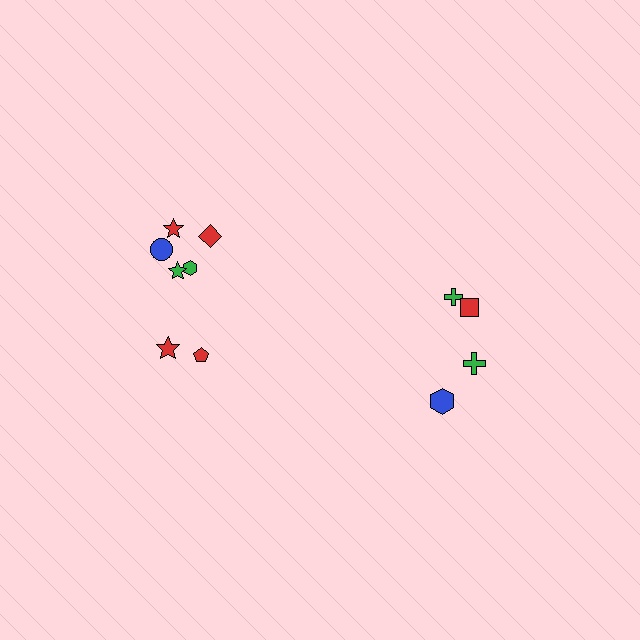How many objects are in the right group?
There are 4 objects.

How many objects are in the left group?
There are 7 objects.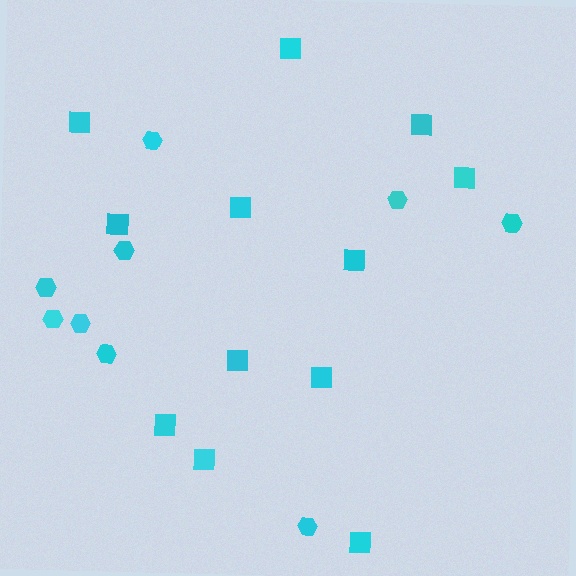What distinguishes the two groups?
There are 2 groups: one group of squares (12) and one group of hexagons (9).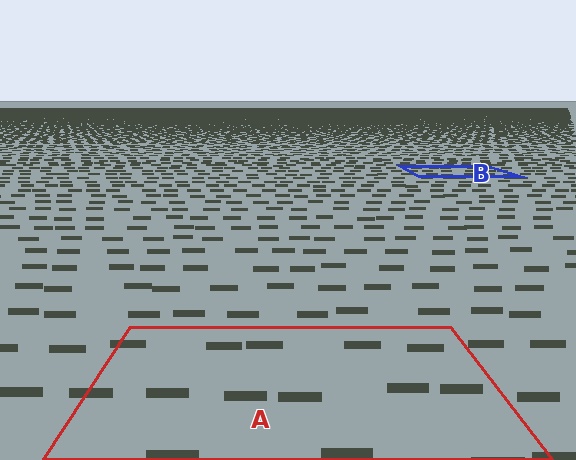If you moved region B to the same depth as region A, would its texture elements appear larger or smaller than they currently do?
They would appear larger. At a closer depth, the same texture elements are projected at a bigger on-screen size.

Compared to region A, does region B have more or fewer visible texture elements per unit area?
Region B has more texture elements per unit area — they are packed more densely because it is farther away.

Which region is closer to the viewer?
Region A is closer. The texture elements there are larger and more spread out.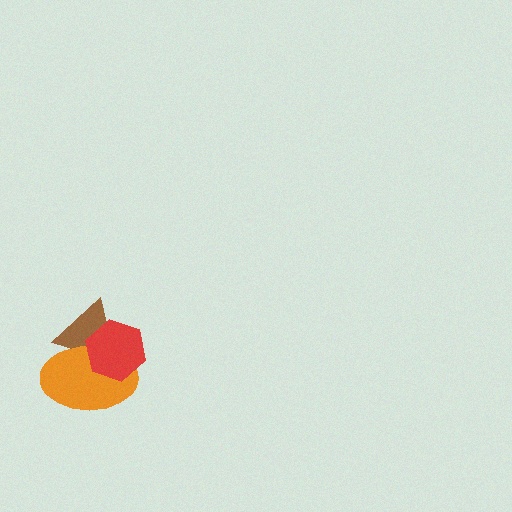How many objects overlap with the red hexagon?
2 objects overlap with the red hexagon.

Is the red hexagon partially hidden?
No, no other shape covers it.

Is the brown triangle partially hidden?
Yes, it is partially covered by another shape.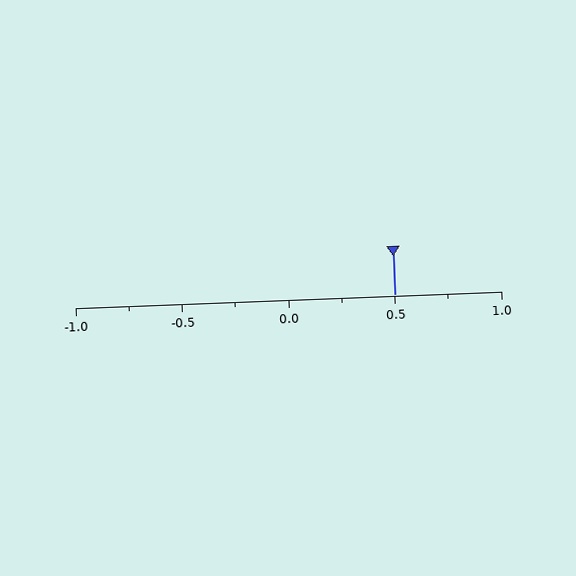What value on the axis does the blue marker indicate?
The marker indicates approximately 0.5.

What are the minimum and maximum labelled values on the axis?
The axis runs from -1.0 to 1.0.